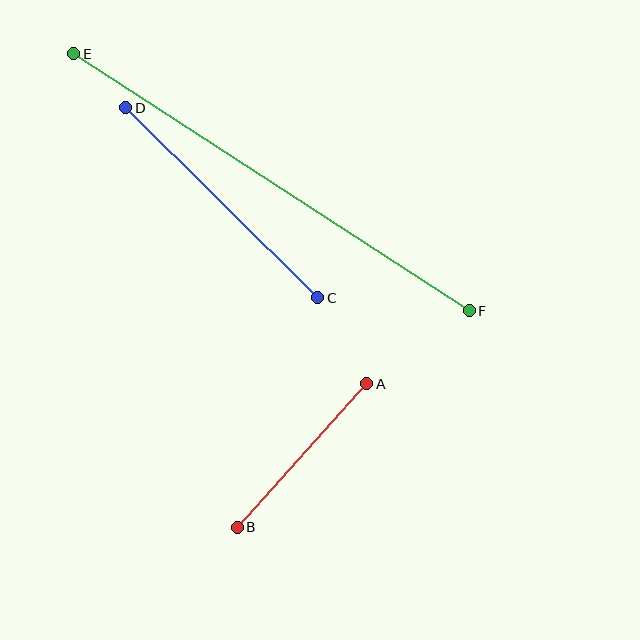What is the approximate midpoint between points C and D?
The midpoint is at approximately (222, 203) pixels.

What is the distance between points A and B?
The distance is approximately 194 pixels.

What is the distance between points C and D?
The distance is approximately 271 pixels.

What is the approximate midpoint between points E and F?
The midpoint is at approximately (271, 182) pixels.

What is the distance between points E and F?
The distance is approximately 472 pixels.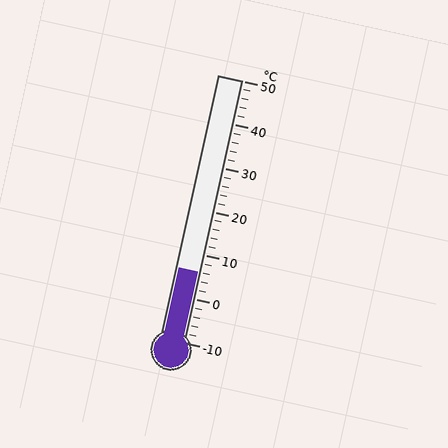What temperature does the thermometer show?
The thermometer shows approximately 6°C.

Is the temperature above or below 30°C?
The temperature is below 30°C.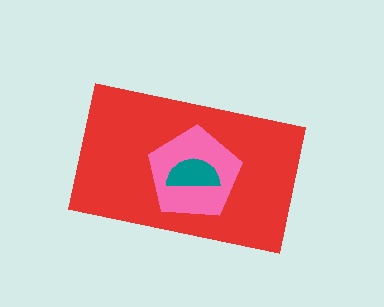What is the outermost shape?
The red rectangle.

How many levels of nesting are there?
3.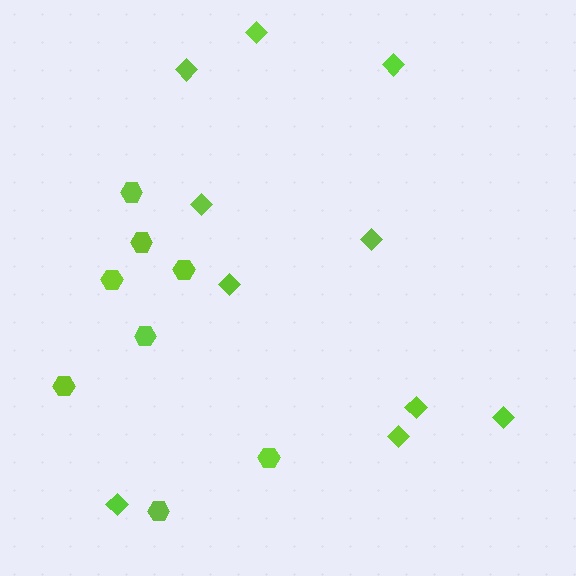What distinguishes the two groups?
There are 2 groups: one group of diamonds (10) and one group of hexagons (8).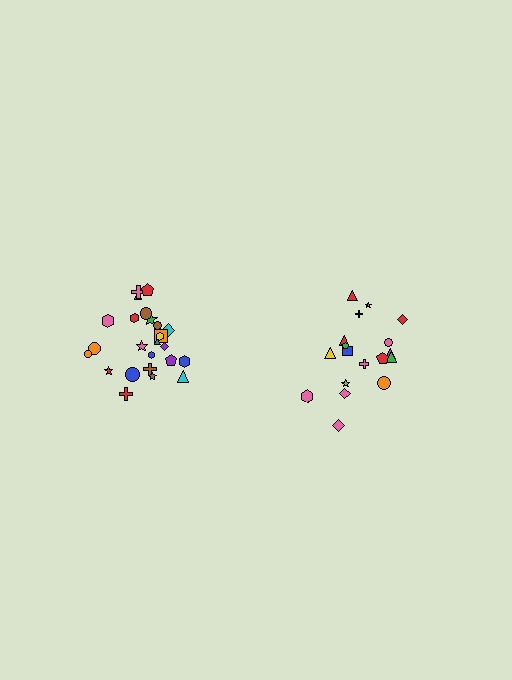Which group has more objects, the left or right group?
The left group.